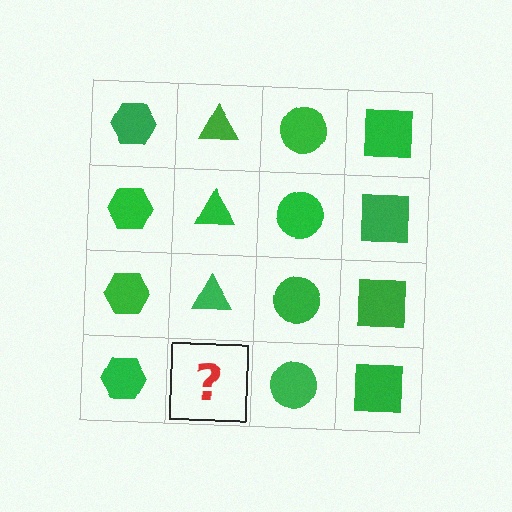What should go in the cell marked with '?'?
The missing cell should contain a green triangle.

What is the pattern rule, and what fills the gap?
The rule is that each column has a consistent shape. The gap should be filled with a green triangle.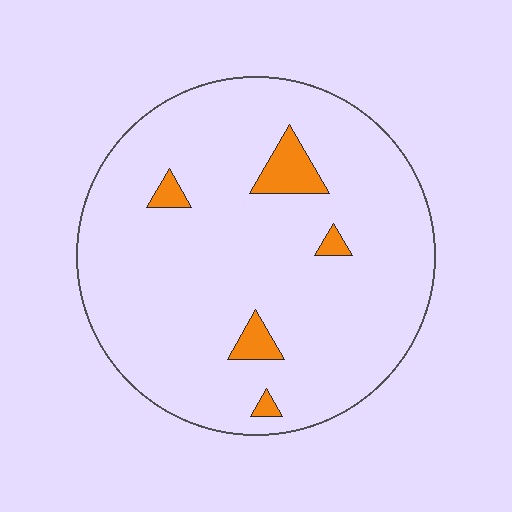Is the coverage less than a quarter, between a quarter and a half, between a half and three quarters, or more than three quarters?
Less than a quarter.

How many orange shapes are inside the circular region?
5.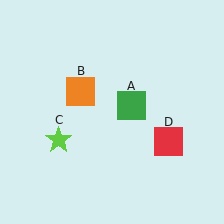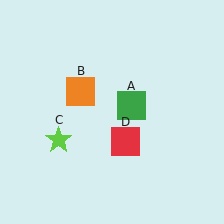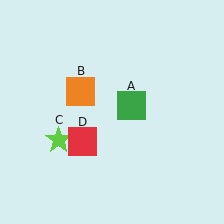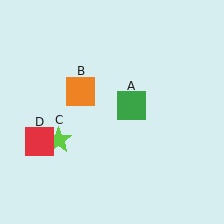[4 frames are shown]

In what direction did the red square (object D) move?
The red square (object D) moved left.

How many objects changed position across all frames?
1 object changed position: red square (object D).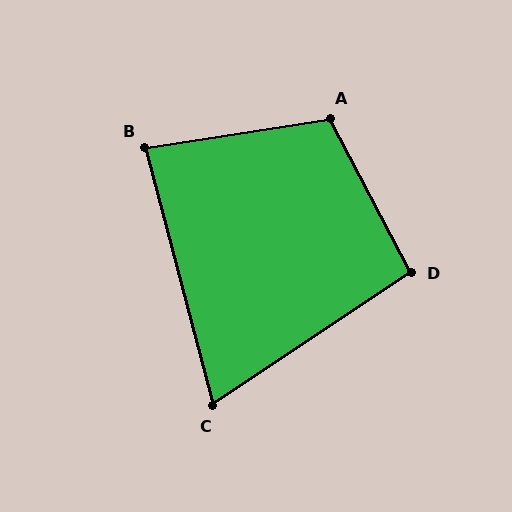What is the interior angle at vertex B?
Approximately 84 degrees (acute).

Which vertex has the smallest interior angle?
C, at approximately 71 degrees.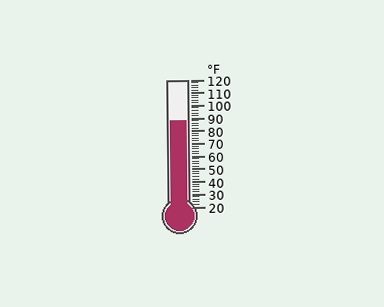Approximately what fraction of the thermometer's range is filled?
The thermometer is filled to approximately 70% of its range.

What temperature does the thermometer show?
The thermometer shows approximately 88°F.